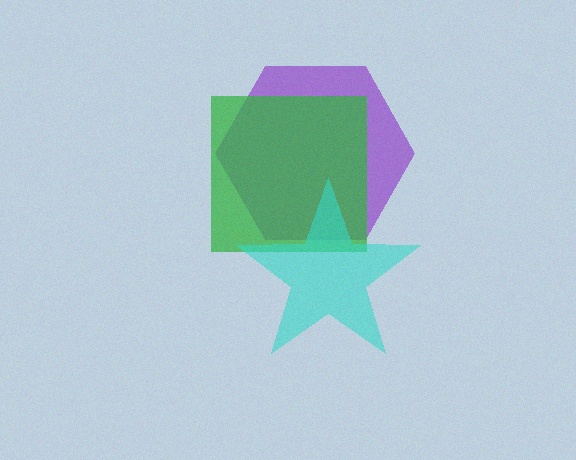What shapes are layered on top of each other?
The layered shapes are: a purple hexagon, a green square, a cyan star.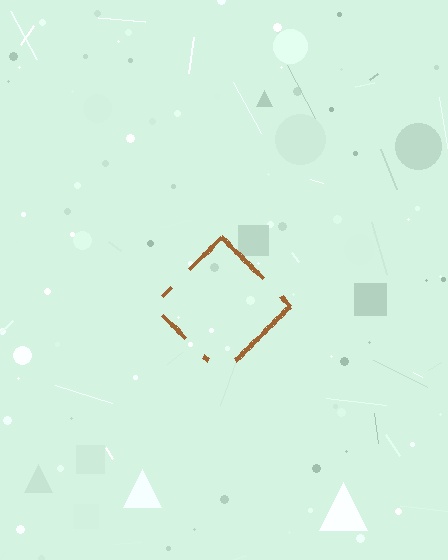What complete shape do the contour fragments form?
The contour fragments form a diamond.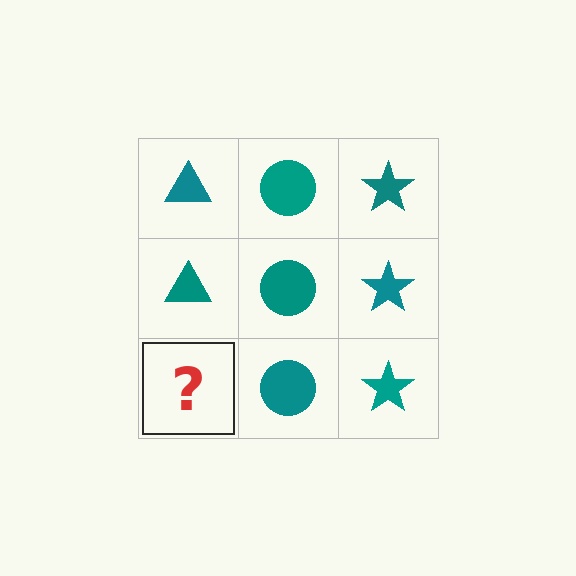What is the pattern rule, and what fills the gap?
The rule is that each column has a consistent shape. The gap should be filled with a teal triangle.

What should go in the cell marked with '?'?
The missing cell should contain a teal triangle.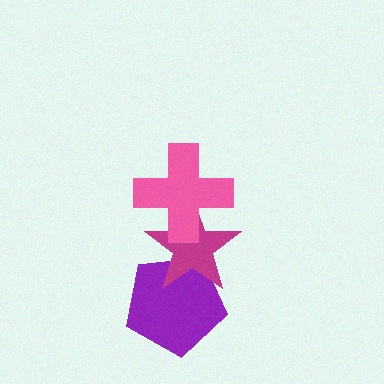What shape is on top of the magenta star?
The pink cross is on top of the magenta star.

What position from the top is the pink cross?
The pink cross is 1st from the top.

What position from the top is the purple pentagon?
The purple pentagon is 3rd from the top.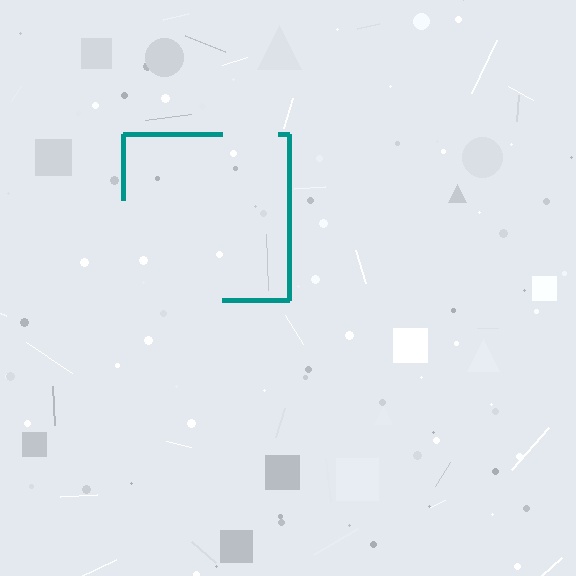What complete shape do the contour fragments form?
The contour fragments form a square.